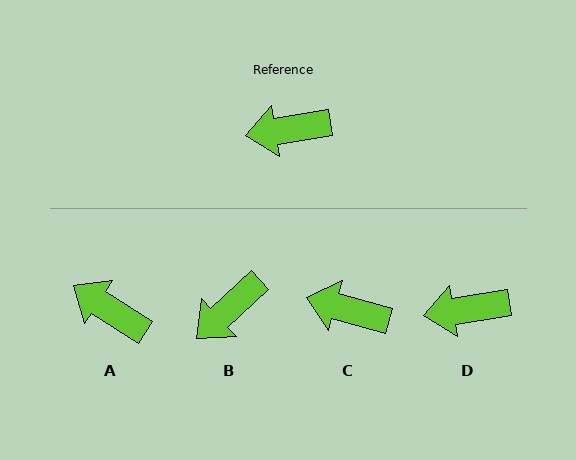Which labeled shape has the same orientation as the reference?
D.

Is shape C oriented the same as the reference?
No, it is off by about 25 degrees.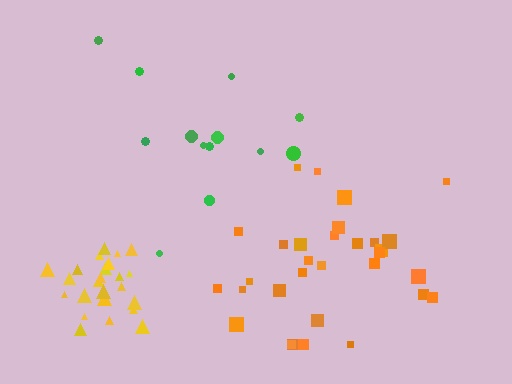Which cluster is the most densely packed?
Yellow.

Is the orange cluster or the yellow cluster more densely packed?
Yellow.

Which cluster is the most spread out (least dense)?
Green.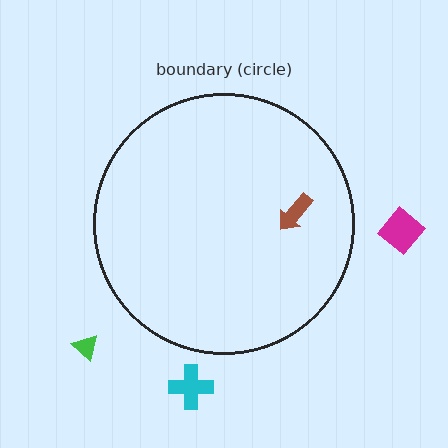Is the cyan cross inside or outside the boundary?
Outside.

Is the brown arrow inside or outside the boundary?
Inside.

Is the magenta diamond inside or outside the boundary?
Outside.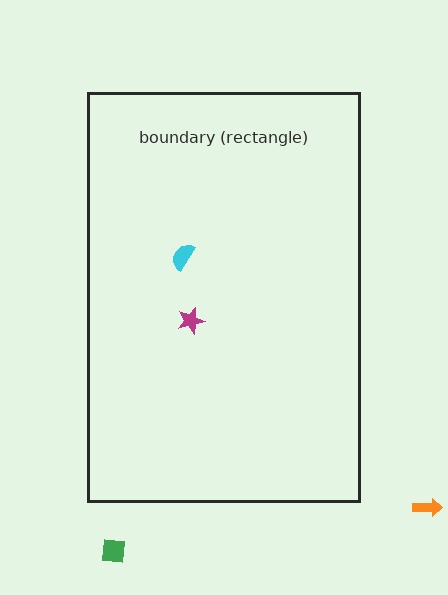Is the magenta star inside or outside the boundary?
Inside.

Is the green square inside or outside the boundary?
Outside.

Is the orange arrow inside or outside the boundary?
Outside.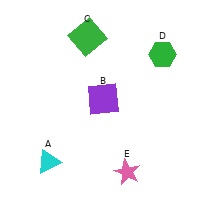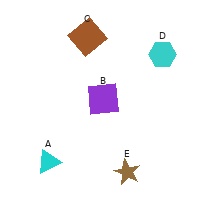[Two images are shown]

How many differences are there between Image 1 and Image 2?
There are 3 differences between the two images.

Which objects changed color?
C changed from green to brown. D changed from green to cyan. E changed from pink to brown.